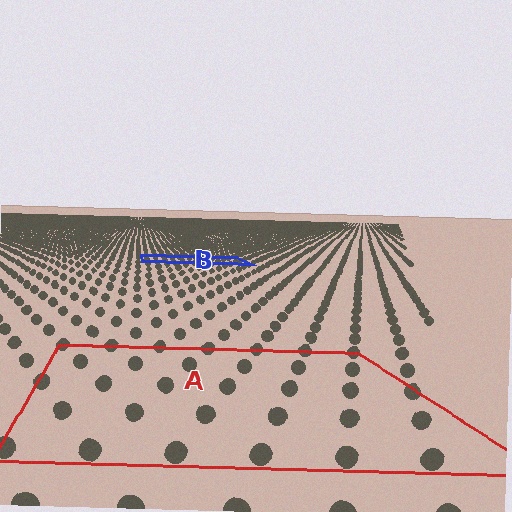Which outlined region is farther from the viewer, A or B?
Region B is farther from the viewer — the texture elements inside it appear smaller and more densely packed.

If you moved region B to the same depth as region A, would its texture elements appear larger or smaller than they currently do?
They would appear larger. At a closer depth, the same texture elements are projected at a bigger on-screen size.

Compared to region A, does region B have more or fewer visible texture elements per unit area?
Region B has more texture elements per unit area — they are packed more densely because it is farther away.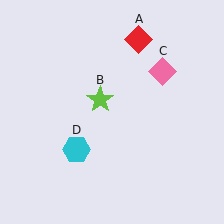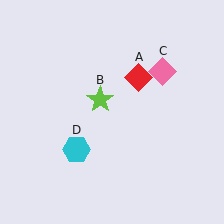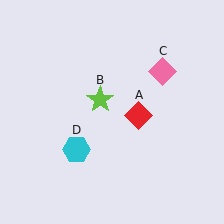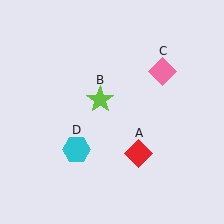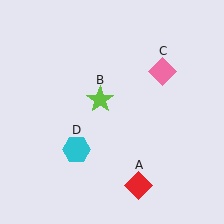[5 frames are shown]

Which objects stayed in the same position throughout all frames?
Lime star (object B) and pink diamond (object C) and cyan hexagon (object D) remained stationary.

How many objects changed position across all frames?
1 object changed position: red diamond (object A).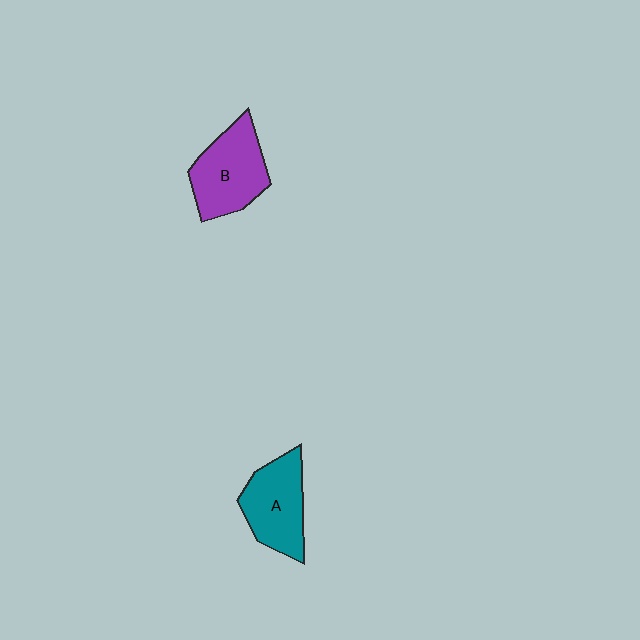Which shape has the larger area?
Shape B (purple).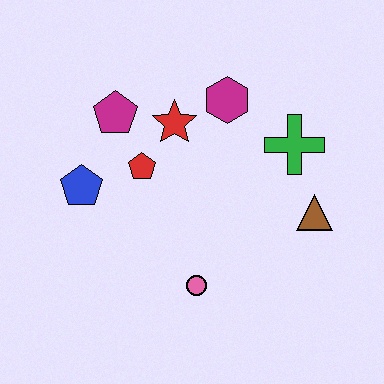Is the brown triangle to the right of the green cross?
Yes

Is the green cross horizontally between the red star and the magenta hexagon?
No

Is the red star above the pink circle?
Yes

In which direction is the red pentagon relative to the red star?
The red pentagon is below the red star.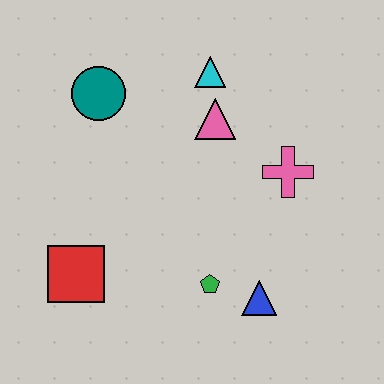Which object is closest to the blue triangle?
The green pentagon is closest to the blue triangle.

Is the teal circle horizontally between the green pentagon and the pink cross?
No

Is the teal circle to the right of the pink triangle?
No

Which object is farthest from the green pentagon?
The teal circle is farthest from the green pentagon.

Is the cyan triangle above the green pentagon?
Yes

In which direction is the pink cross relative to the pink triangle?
The pink cross is to the right of the pink triangle.